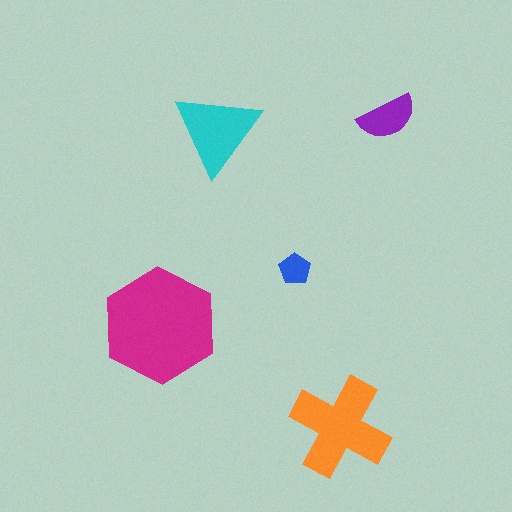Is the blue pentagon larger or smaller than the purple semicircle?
Smaller.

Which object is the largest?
The magenta hexagon.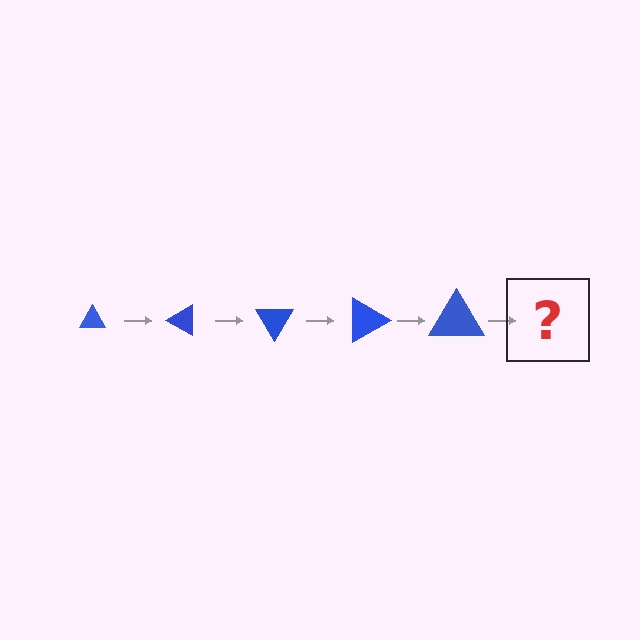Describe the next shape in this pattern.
It should be a triangle, larger than the previous one and rotated 150 degrees from the start.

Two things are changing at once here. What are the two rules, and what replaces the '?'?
The two rules are that the triangle grows larger each step and it rotates 30 degrees each step. The '?' should be a triangle, larger than the previous one and rotated 150 degrees from the start.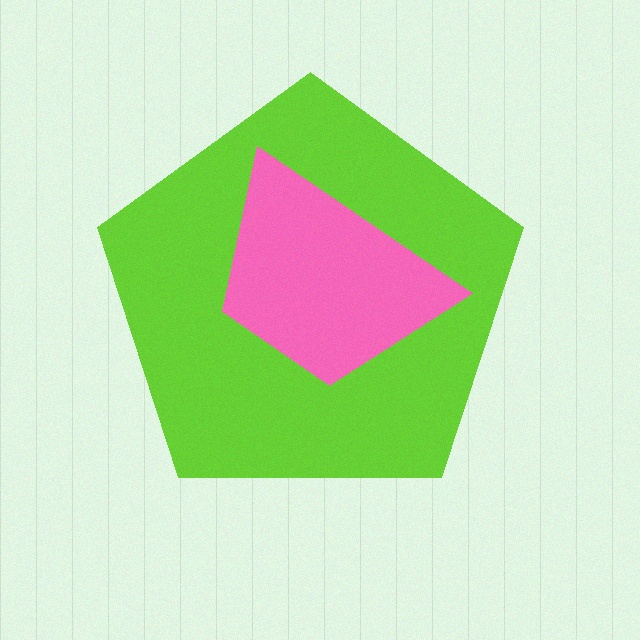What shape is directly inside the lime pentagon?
The pink trapezoid.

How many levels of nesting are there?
2.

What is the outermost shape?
The lime pentagon.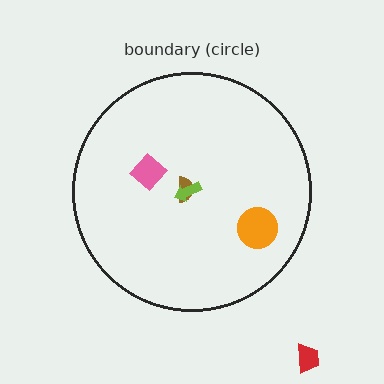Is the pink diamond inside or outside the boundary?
Inside.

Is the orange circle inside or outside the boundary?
Inside.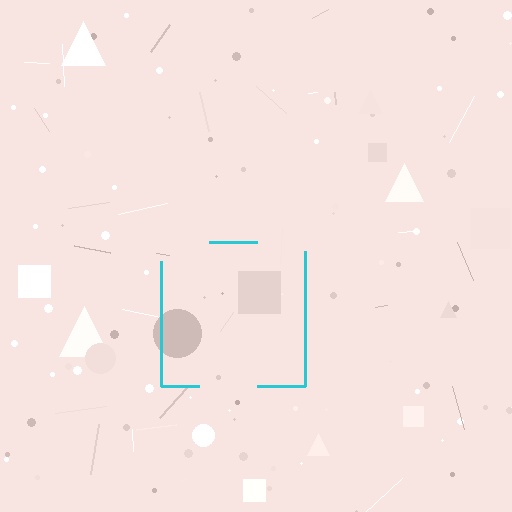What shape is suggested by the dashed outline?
The dashed outline suggests a square.